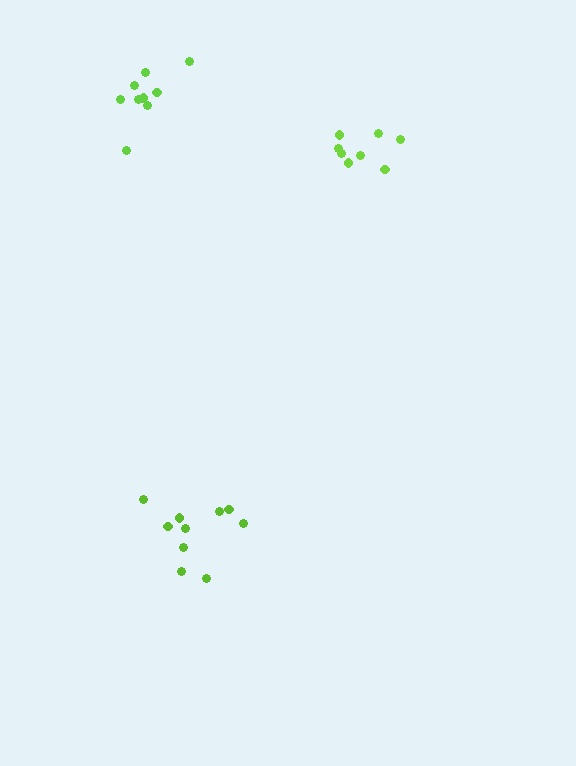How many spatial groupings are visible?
There are 3 spatial groupings.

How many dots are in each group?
Group 1: 8 dots, Group 2: 10 dots, Group 3: 9 dots (27 total).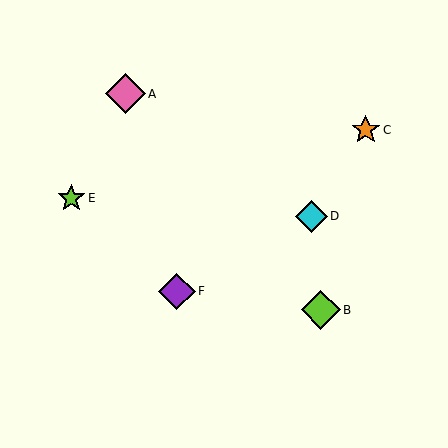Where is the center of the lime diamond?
The center of the lime diamond is at (321, 310).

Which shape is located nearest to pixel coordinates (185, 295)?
The purple diamond (labeled F) at (177, 291) is nearest to that location.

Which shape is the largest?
The pink diamond (labeled A) is the largest.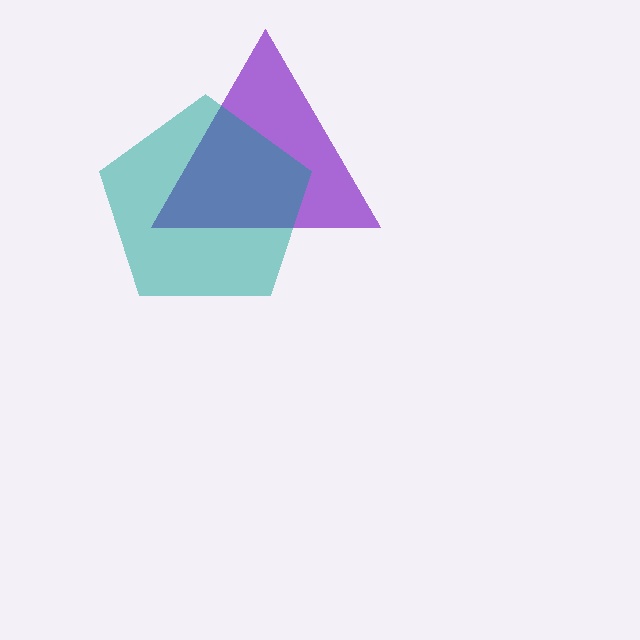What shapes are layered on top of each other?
The layered shapes are: a purple triangle, a teal pentagon.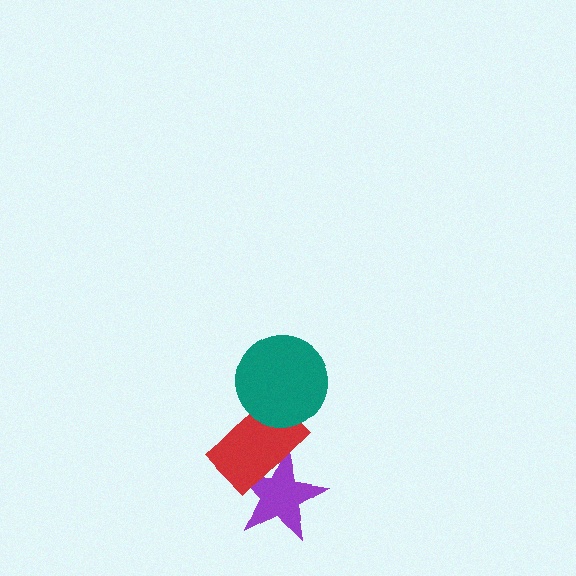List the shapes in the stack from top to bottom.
From top to bottom: the teal circle, the red rectangle, the purple star.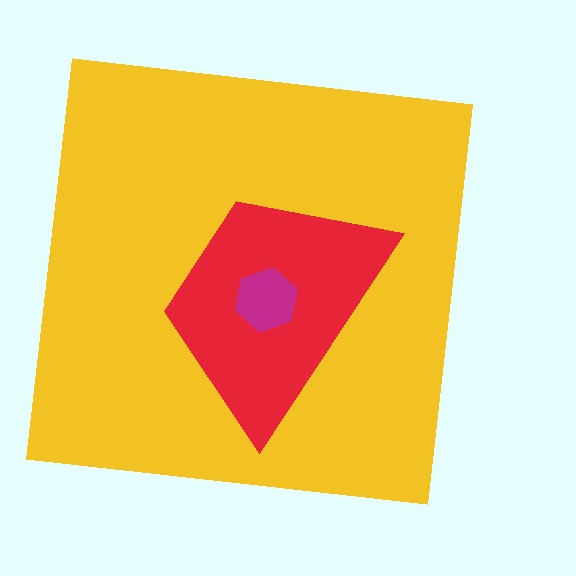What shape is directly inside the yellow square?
The red trapezoid.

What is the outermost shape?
The yellow square.